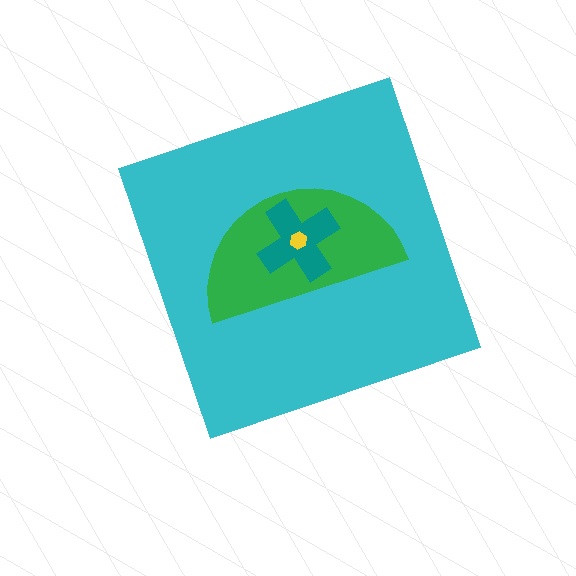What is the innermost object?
The yellow hexagon.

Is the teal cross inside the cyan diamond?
Yes.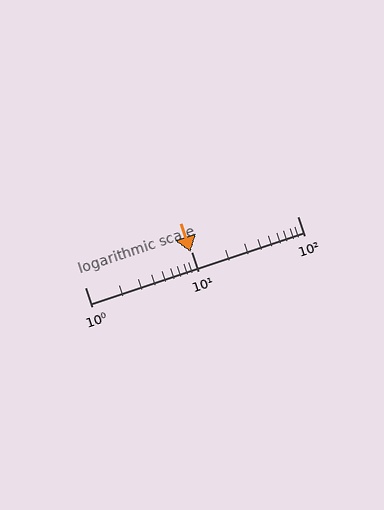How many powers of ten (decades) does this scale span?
The scale spans 2 decades, from 1 to 100.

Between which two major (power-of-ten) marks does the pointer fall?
The pointer is between 1 and 10.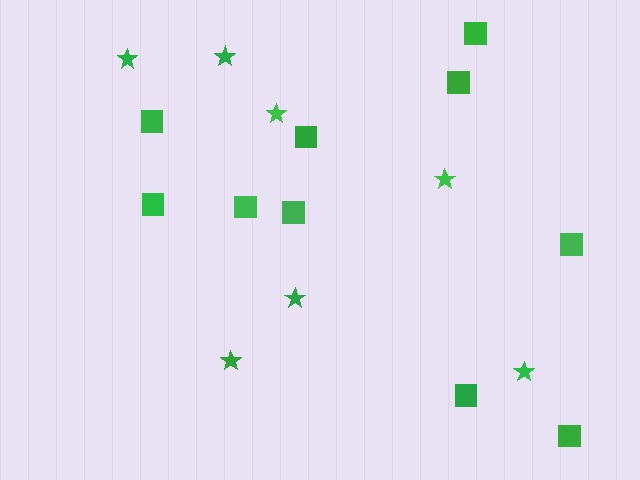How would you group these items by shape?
There are 2 groups: one group of stars (7) and one group of squares (10).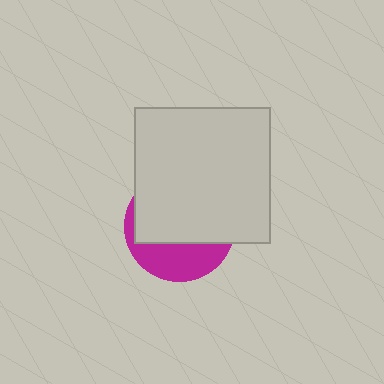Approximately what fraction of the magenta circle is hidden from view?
Roughly 66% of the magenta circle is hidden behind the light gray square.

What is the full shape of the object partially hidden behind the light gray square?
The partially hidden object is a magenta circle.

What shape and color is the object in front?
The object in front is a light gray square.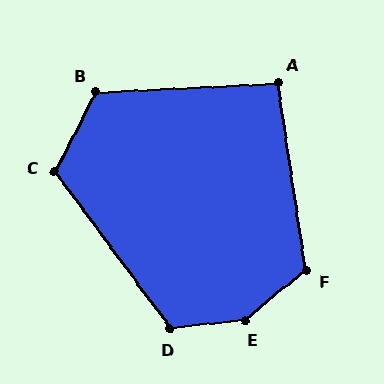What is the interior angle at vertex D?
Approximately 120 degrees (obtuse).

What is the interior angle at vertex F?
Approximately 120 degrees (obtuse).